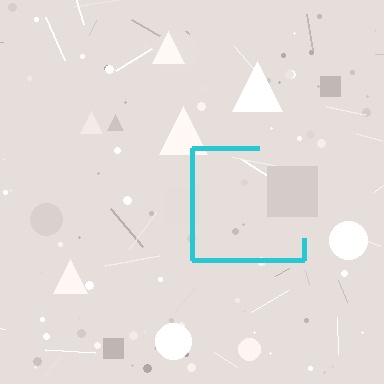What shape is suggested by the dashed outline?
The dashed outline suggests a square.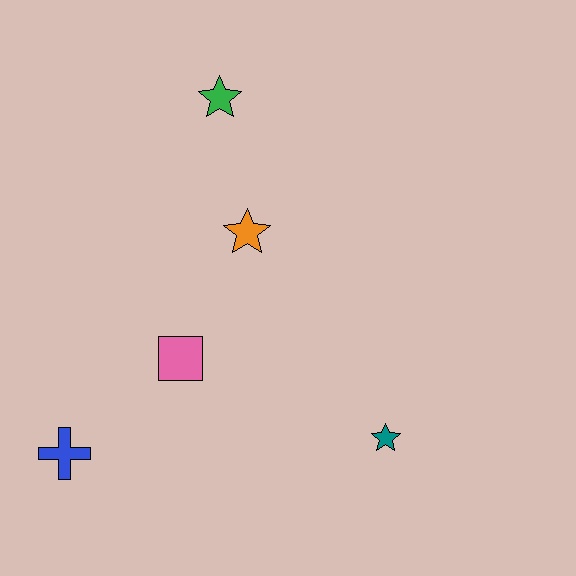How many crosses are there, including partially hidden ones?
There is 1 cross.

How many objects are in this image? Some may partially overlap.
There are 5 objects.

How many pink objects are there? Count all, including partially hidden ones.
There is 1 pink object.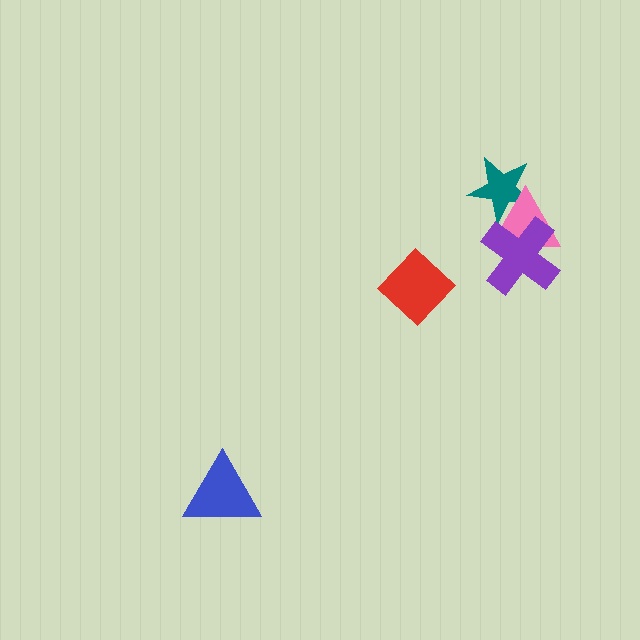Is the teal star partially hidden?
Yes, it is partially covered by another shape.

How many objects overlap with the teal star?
1 object overlaps with the teal star.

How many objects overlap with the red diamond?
0 objects overlap with the red diamond.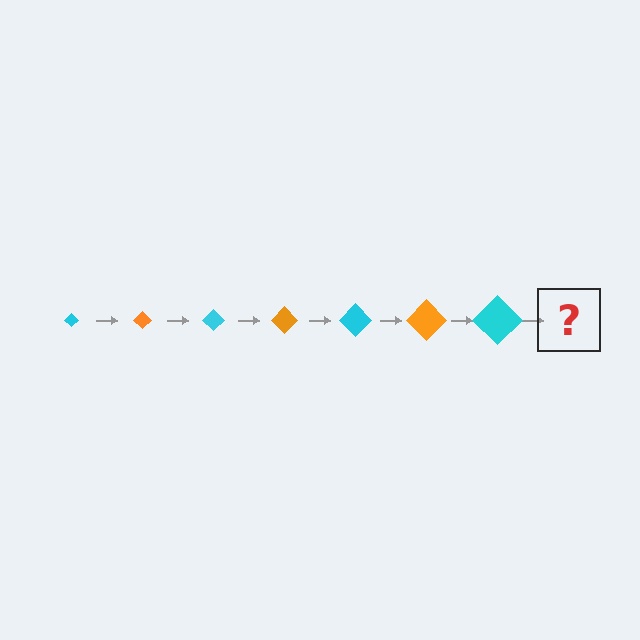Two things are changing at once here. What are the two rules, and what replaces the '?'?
The two rules are that the diamond grows larger each step and the color cycles through cyan and orange. The '?' should be an orange diamond, larger than the previous one.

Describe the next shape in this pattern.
It should be an orange diamond, larger than the previous one.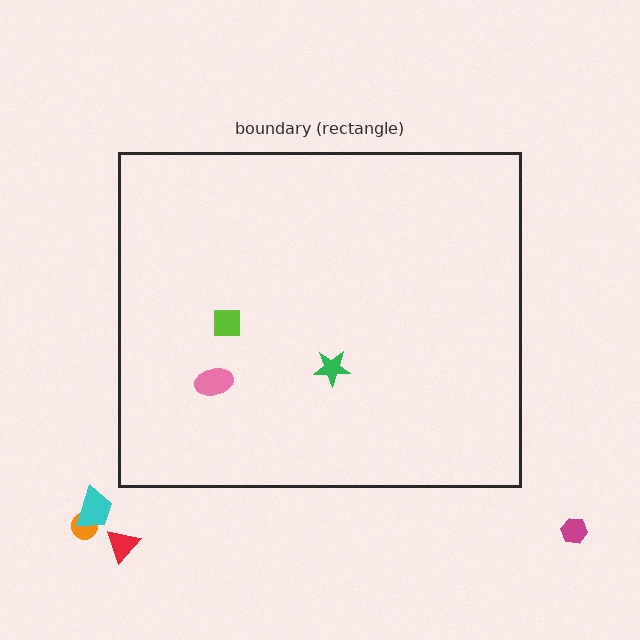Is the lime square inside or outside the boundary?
Inside.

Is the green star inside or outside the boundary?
Inside.